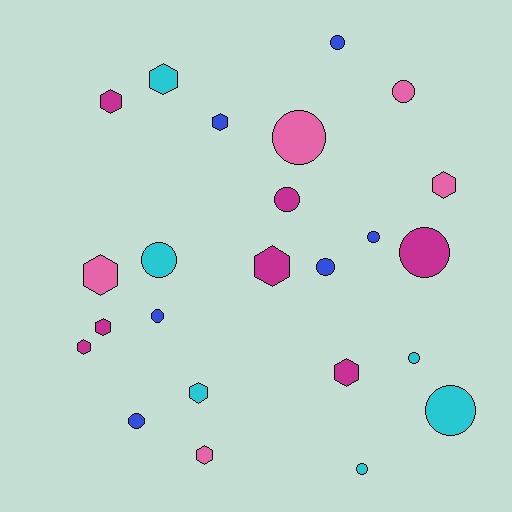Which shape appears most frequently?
Circle, with 13 objects.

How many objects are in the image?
There are 24 objects.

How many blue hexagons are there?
There is 1 blue hexagon.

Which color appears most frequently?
Magenta, with 7 objects.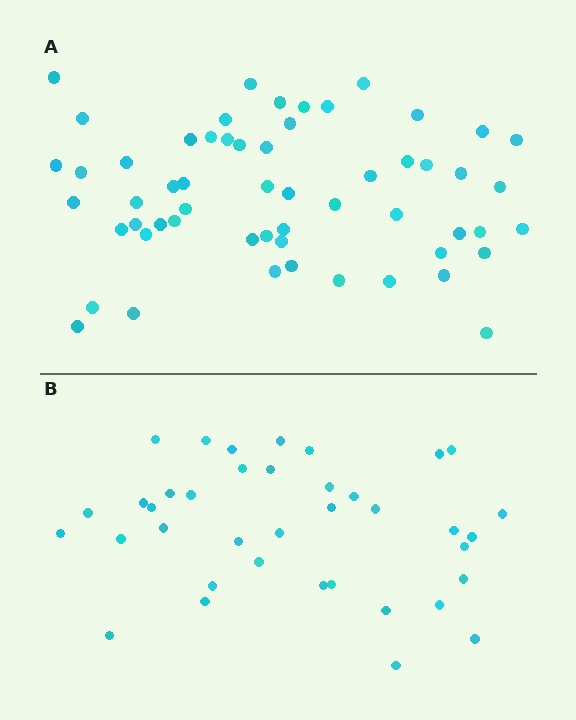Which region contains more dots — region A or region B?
Region A (the top region) has more dots.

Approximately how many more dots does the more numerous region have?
Region A has approximately 20 more dots than region B.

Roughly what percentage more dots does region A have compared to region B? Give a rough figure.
About 50% more.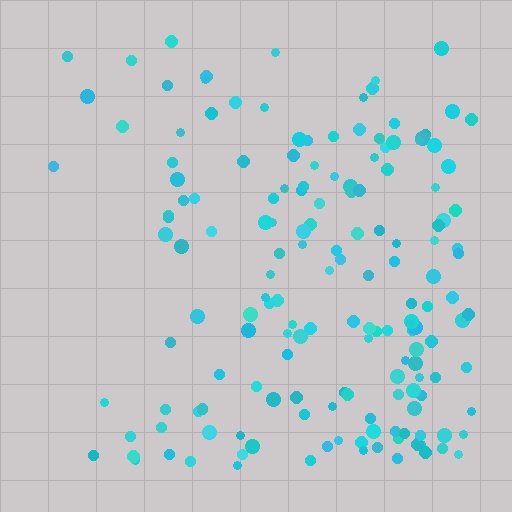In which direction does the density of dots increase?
From left to right, with the right side densest.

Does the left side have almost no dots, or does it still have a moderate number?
Still a moderate number, just noticeably fewer than the right.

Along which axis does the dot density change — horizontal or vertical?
Horizontal.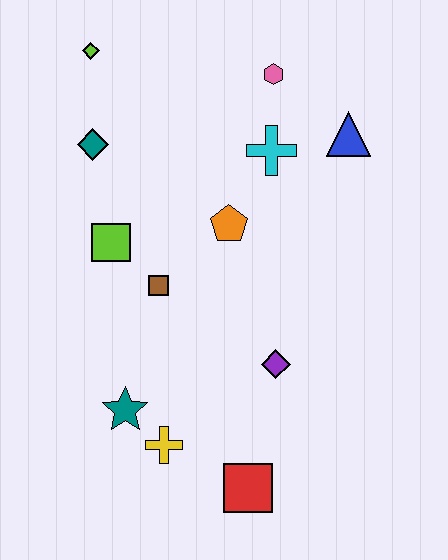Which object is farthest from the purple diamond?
The lime diamond is farthest from the purple diamond.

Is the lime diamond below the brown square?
No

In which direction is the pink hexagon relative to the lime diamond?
The pink hexagon is to the right of the lime diamond.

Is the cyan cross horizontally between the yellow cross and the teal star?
No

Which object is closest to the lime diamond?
The teal diamond is closest to the lime diamond.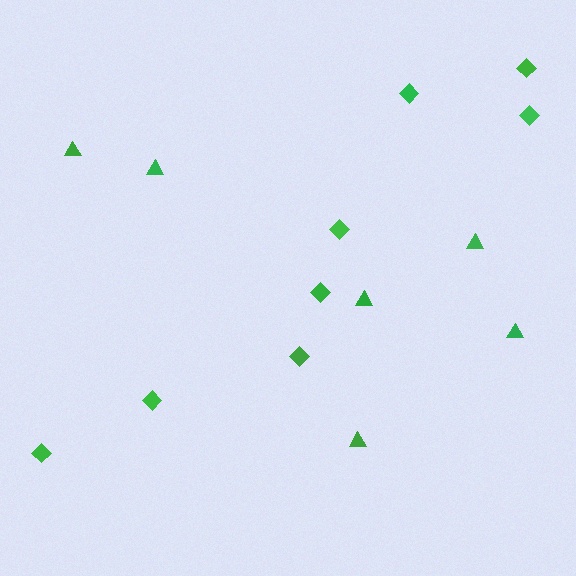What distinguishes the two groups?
There are 2 groups: one group of diamonds (8) and one group of triangles (6).